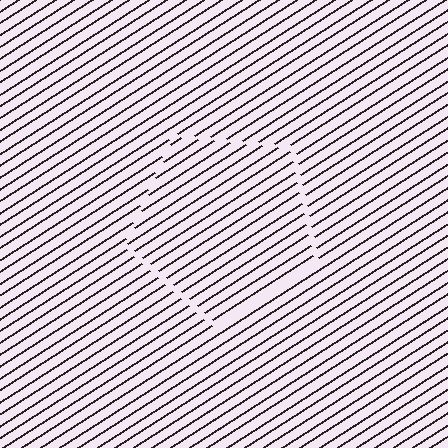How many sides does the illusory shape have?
5 sides — the line-ends trace a pentagon.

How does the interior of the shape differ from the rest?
The interior of the shape contains the same grating, shifted by half a period — the contour is defined by the phase discontinuity where line-ends from the inner and outer gratings abut.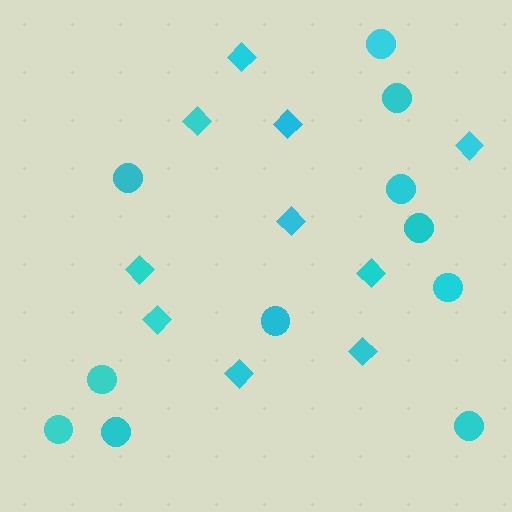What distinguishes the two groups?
There are 2 groups: one group of diamonds (10) and one group of circles (11).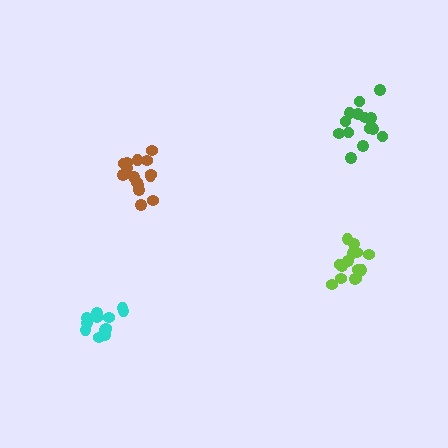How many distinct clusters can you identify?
There are 4 distinct clusters.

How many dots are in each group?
Group 1: 15 dots, Group 2: 15 dots, Group 3: 15 dots, Group 4: 12 dots (57 total).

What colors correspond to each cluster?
The clusters are colored: lime, brown, green, cyan.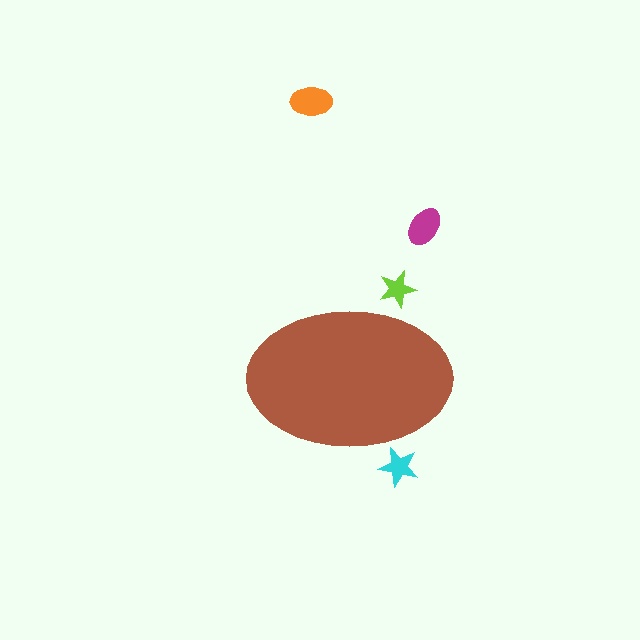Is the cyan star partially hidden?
Yes, the cyan star is partially hidden behind the brown ellipse.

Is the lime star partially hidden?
Yes, the lime star is partially hidden behind the brown ellipse.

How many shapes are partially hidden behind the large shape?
2 shapes are partially hidden.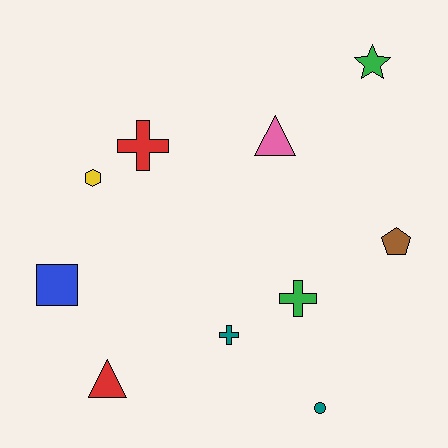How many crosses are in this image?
There are 3 crosses.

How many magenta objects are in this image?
There are no magenta objects.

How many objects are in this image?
There are 10 objects.